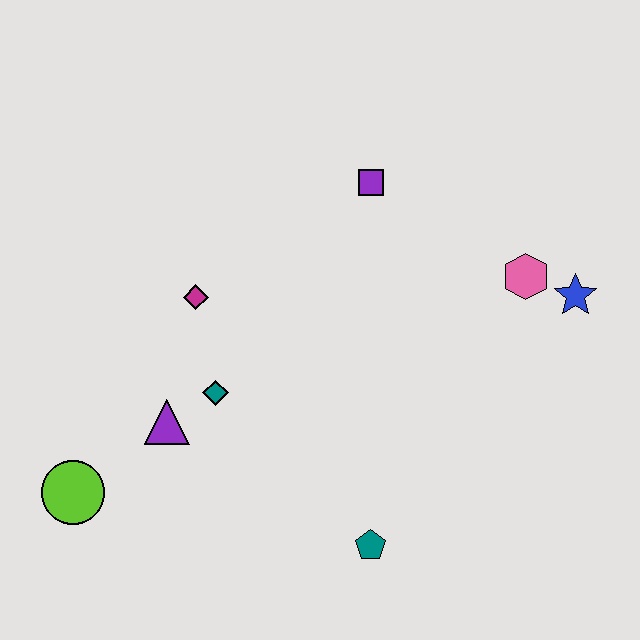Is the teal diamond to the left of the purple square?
Yes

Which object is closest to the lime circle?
The purple triangle is closest to the lime circle.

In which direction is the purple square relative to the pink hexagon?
The purple square is to the left of the pink hexagon.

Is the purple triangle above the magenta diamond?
No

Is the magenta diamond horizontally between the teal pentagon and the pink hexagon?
No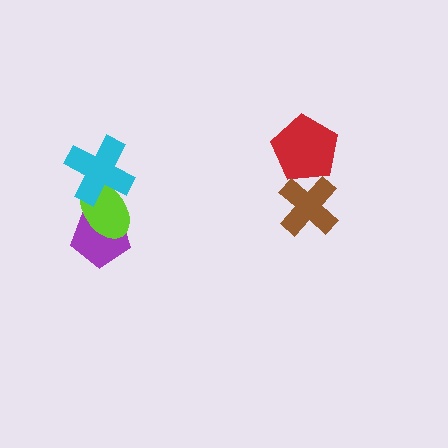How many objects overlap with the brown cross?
1 object overlaps with the brown cross.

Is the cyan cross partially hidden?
No, no other shape covers it.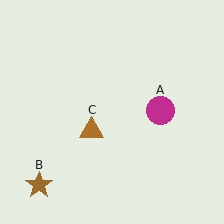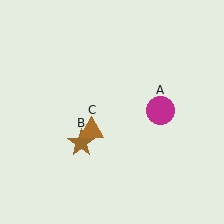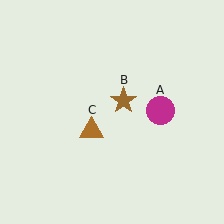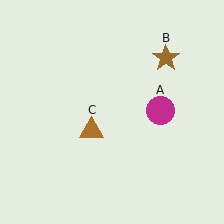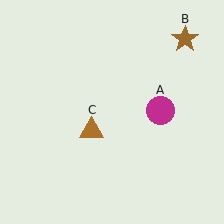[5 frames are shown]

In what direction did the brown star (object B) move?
The brown star (object B) moved up and to the right.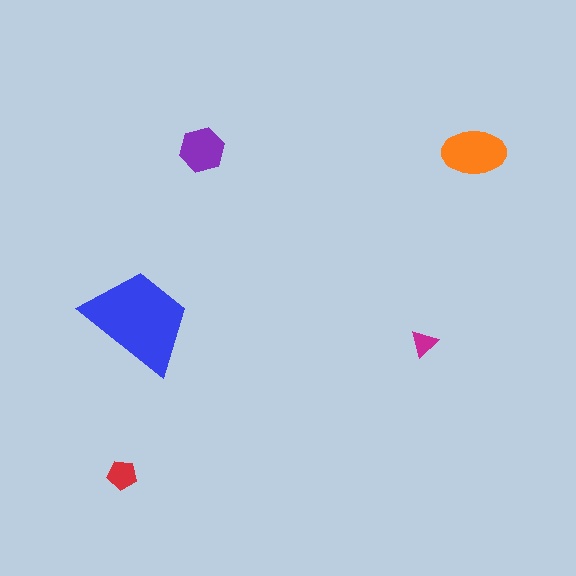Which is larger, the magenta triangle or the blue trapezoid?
The blue trapezoid.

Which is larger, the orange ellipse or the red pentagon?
The orange ellipse.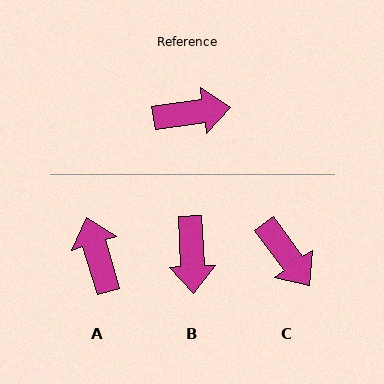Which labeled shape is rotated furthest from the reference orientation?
A, about 99 degrees away.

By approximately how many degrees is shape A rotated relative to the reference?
Approximately 99 degrees counter-clockwise.